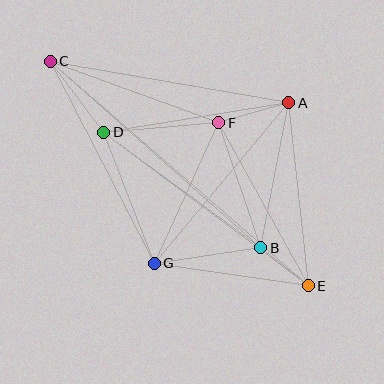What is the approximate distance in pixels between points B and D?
The distance between B and D is approximately 195 pixels.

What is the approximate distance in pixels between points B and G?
The distance between B and G is approximately 108 pixels.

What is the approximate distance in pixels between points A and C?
The distance between A and C is approximately 242 pixels.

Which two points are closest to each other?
Points B and E are closest to each other.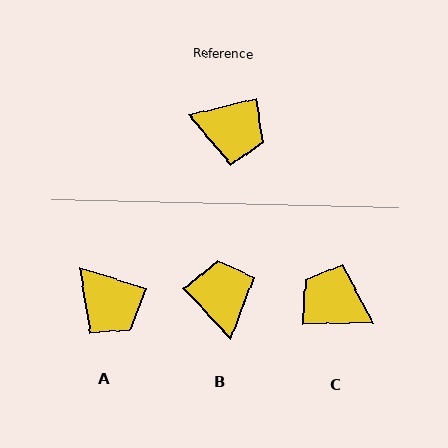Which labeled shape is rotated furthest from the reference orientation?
C, about 168 degrees away.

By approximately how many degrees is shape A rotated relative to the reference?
Approximately 31 degrees clockwise.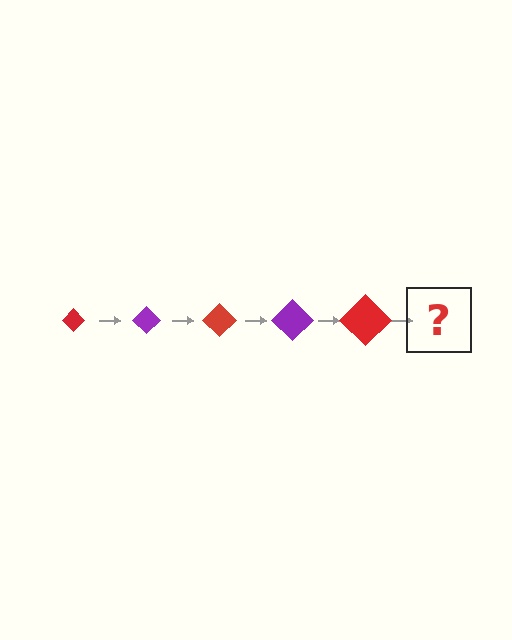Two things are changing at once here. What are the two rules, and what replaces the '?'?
The two rules are that the diamond grows larger each step and the color cycles through red and purple. The '?' should be a purple diamond, larger than the previous one.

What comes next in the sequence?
The next element should be a purple diamond, larger than the previous one.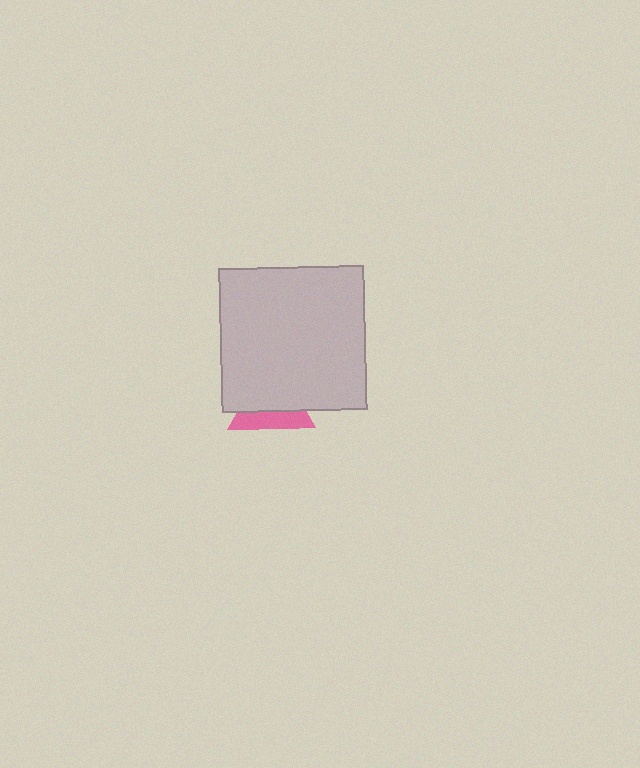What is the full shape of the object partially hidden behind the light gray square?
The partially hidden object is a pink triangle.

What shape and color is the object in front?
The object in front is a light gray square.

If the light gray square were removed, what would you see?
You would see the complete pink triangle.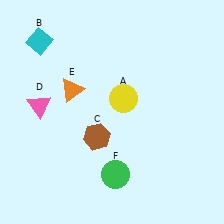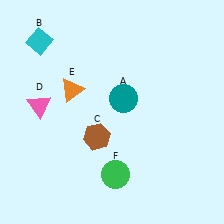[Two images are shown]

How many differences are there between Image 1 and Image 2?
There is 1 difference between the two images.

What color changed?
The circle (A) changed from yellow in Image 1 to teal in Image 2.